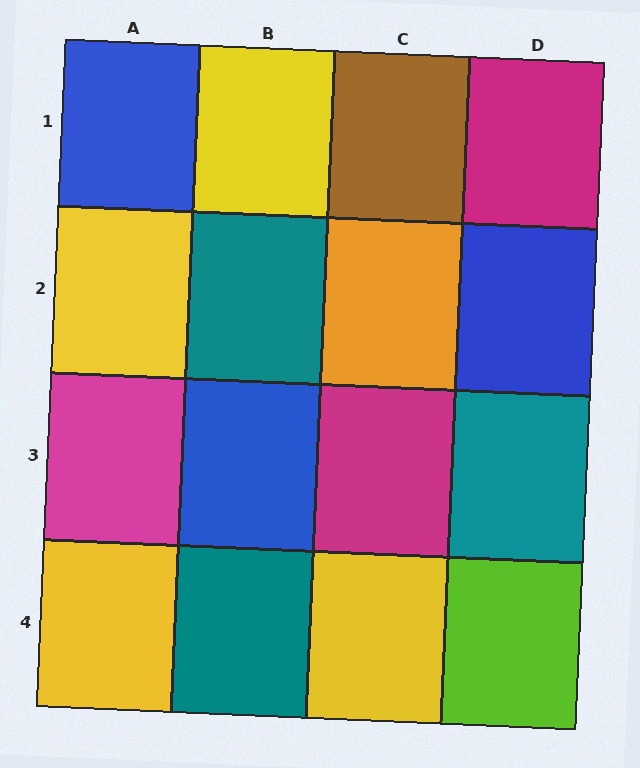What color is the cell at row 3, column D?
Teal.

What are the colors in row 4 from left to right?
Yellow, teal, yellow, lime.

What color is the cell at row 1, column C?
Brown.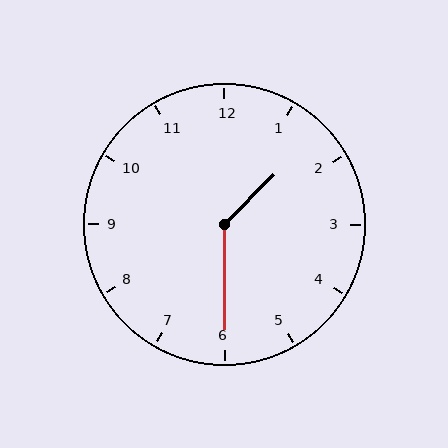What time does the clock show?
1:30.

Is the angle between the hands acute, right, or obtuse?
It is obtuse.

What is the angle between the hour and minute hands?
Approximately 135 degrees.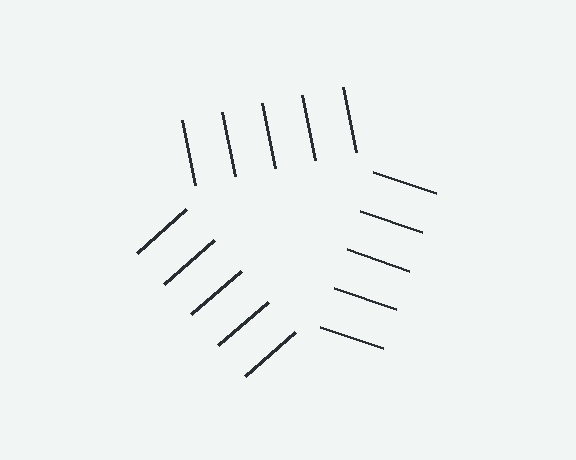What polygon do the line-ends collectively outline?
An illusory triangle — the line segments terminate on its edges but no continuous stroke is drawn.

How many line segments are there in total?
15 — 5 along each of the 3 edges.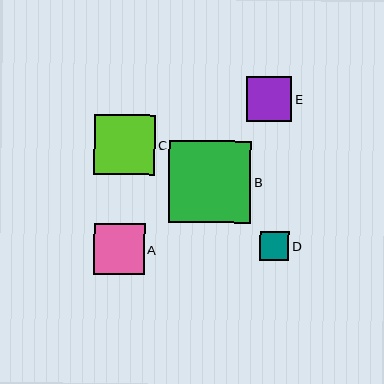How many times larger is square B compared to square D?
Square B is approximately 2.8 times the size of square D.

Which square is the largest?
Square B is the largest with a size of approximately 82 pixels.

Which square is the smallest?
Square D is the smallest with a size of approximately 29 pixels.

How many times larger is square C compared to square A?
Square C is approximately 1.2 times the size of square A.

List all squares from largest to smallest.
From largest to smallest: B, C, A, E, D.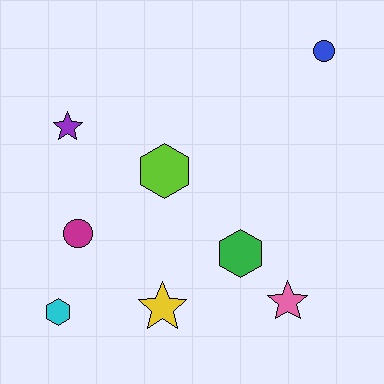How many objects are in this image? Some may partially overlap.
There are 8 objects.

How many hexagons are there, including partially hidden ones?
There are 3 hexagons.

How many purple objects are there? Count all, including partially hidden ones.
There is 1 purple object.